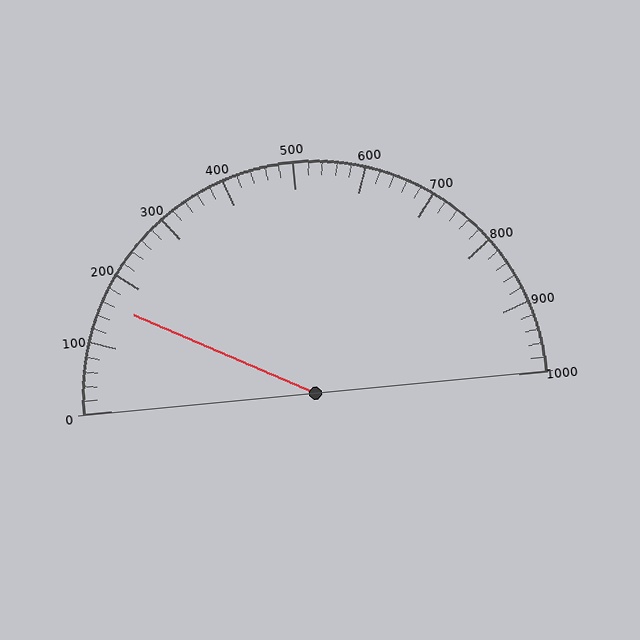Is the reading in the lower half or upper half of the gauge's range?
The reading is in the lower half of the range (0 to 1000).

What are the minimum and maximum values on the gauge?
The gauge ranges from 0 to 1000.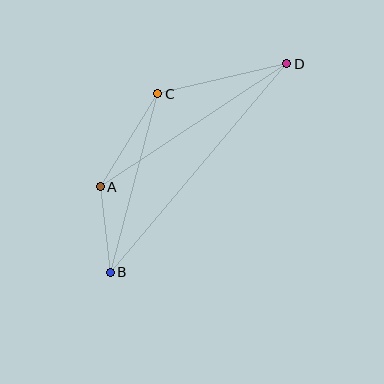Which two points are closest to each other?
Points A and B are closest to each other.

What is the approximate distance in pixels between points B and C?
The distance between B and C is approximately 184 pixels.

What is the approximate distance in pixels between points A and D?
The distance between A and D is approximately 224 pixels.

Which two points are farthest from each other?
Points B and D are farthest from each other.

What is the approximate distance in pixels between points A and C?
The distance between A and C is approximately 109 pixels.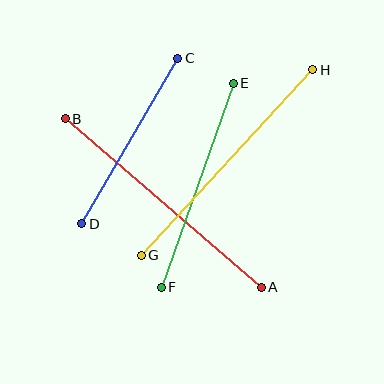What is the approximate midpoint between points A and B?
The midpoint is at approximately (163, 203) pixels.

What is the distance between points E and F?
The distance is approximately 216 pixels.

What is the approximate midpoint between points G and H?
The midpoint is at approximately (227, 162) pixels.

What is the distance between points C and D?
The distance is approximately 191 pixels.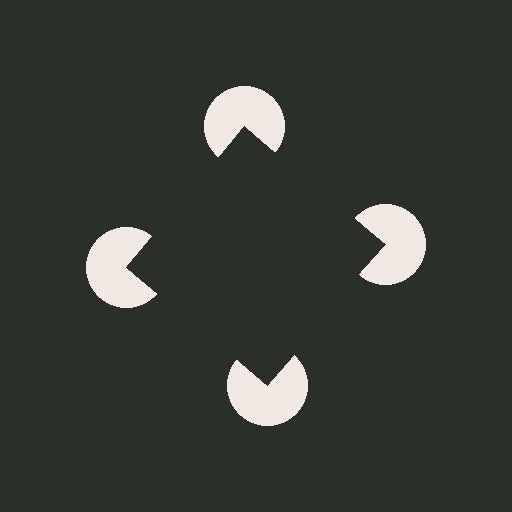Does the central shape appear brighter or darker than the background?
It typically appears slightly darker than the background, even though no actual brightness change is drawn.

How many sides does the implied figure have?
4 sides.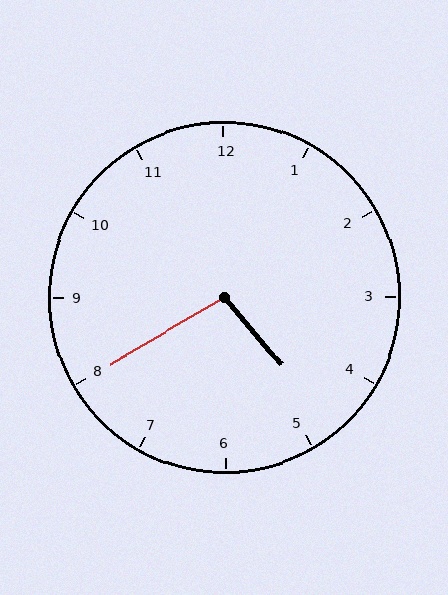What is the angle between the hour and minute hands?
Approximately 100 degrees.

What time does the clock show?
4:40.